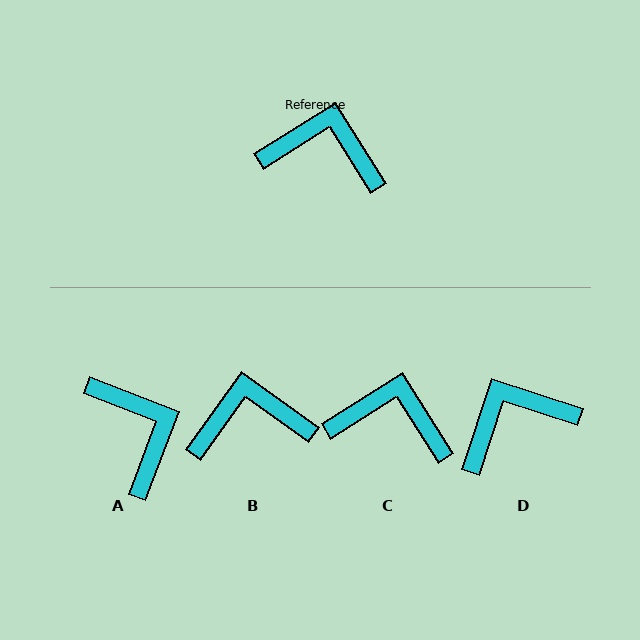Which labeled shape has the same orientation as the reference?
C.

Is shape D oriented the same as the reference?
No, it is off by about 40 degrees.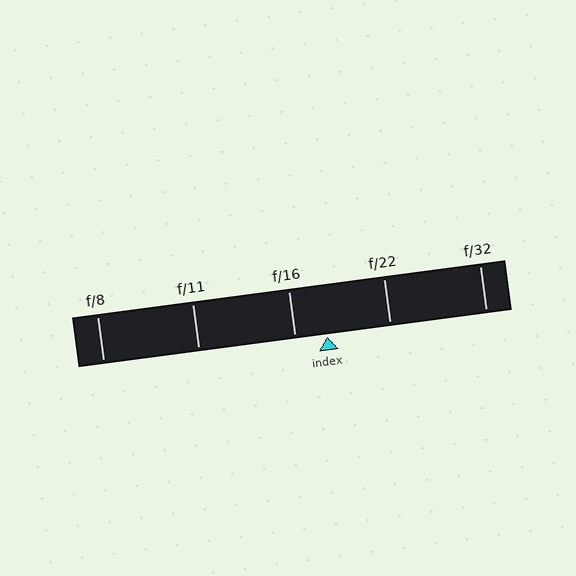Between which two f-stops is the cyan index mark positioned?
The index mark is between f/16 and f/22.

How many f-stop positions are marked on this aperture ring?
There are 5 f-stop positions marked.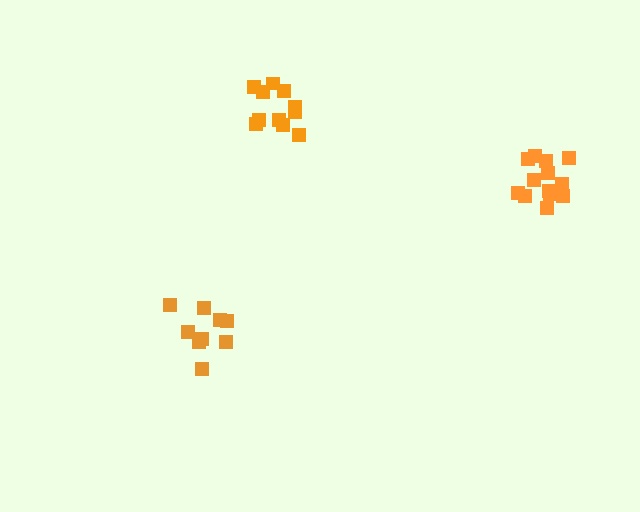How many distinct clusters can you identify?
There are 3 distinct clusters.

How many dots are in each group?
Group 1: 11 dots, Group 2: 9 dots, Group 3: 13 dots (33 total).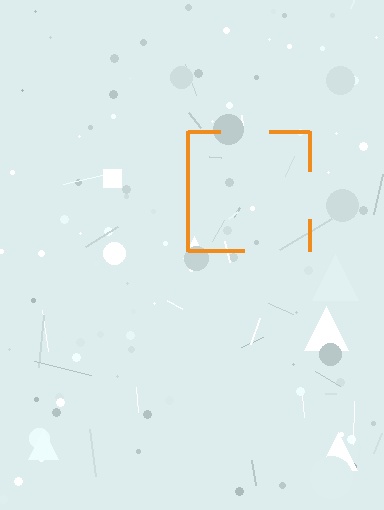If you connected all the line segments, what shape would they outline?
They would outline a square.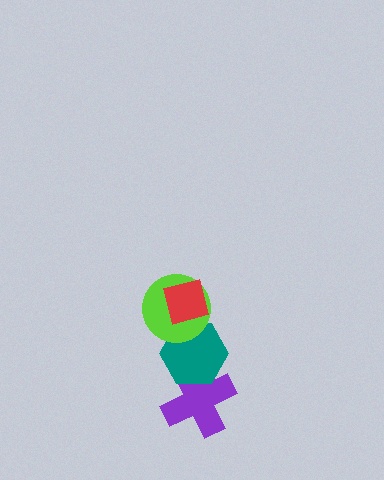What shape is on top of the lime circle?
The red square is on top of the lime circle.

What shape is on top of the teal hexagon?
The lime circle is on top of the teal hexagon.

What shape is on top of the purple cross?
The teal hexagon is on top of the purple cross.